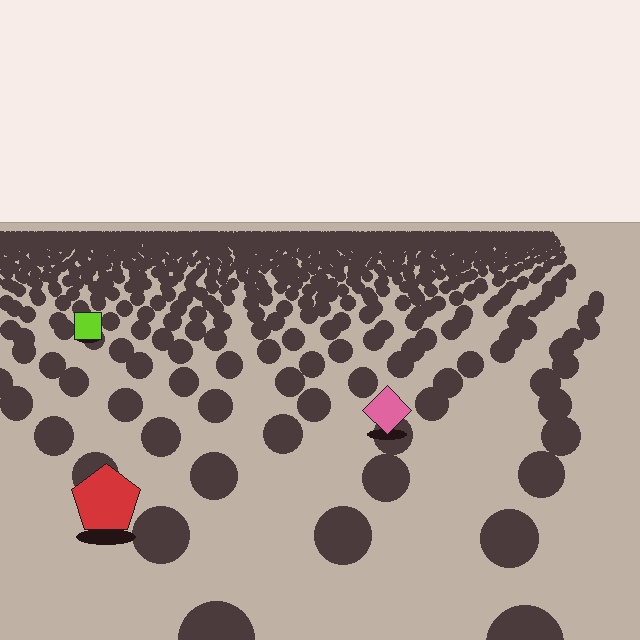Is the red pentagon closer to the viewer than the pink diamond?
Yes. The red pentagon is closer — you can tell from the texture gradient: the ground texture is coarser near it.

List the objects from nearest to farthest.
From nearest to farthest: the red pentagon, the pink diamond, the lime square.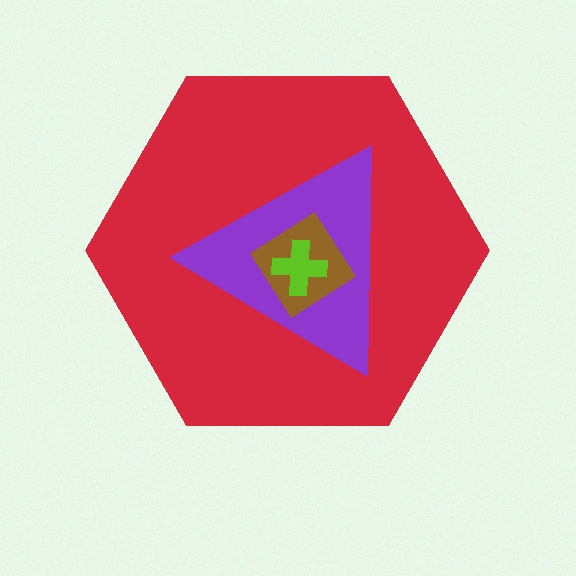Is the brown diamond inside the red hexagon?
Yes.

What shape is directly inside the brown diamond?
The lime cross.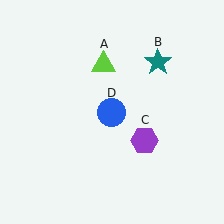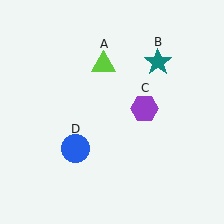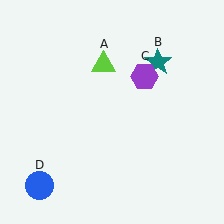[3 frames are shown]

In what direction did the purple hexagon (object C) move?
The purple hexagon (object C) moved up.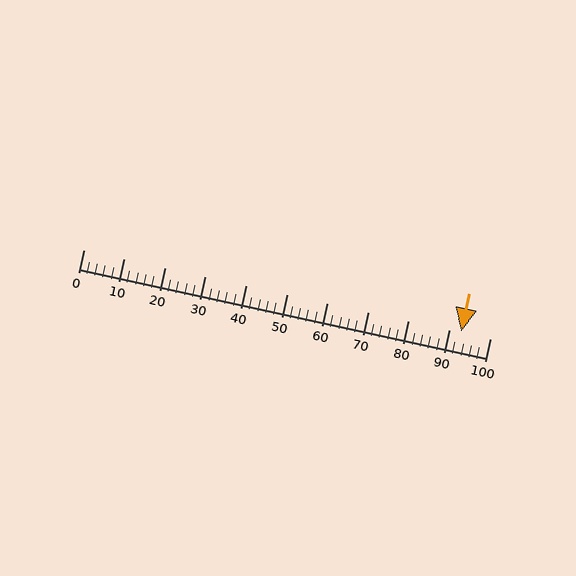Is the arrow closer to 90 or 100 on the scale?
The arrow is closer to 90.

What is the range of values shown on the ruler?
The ruler shows values from 0 to 100.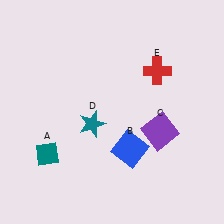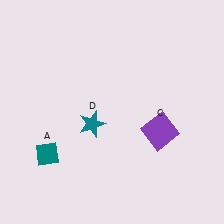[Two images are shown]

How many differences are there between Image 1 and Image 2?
There are 2 differences between the two images.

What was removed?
The blue square (B), the red cross (E) were removed in Image 2.